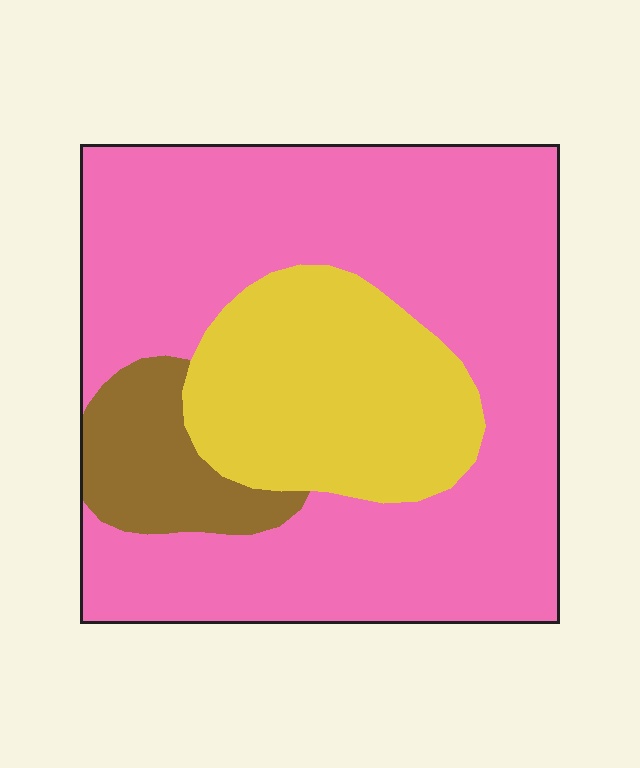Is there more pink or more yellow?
Pink.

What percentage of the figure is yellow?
Yellow takes up less than a quarter of the figure.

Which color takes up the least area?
Brown, at roughly 10%.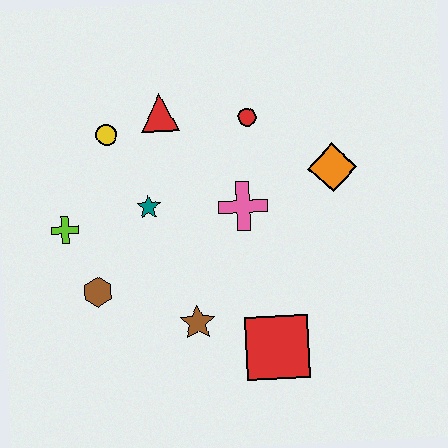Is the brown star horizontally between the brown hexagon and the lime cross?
No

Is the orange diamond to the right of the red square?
Yes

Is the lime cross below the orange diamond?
Yes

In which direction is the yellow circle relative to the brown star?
The yellow circle is above the brown star.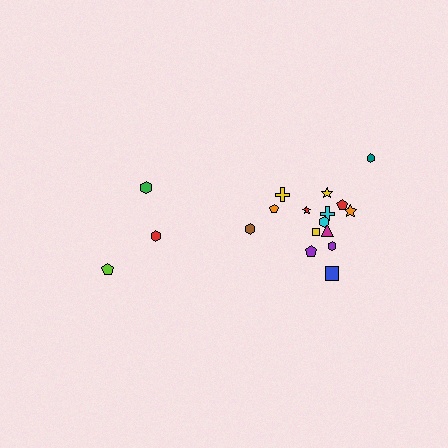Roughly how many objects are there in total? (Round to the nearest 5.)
Roughly 20 objects in total.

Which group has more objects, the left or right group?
The right group.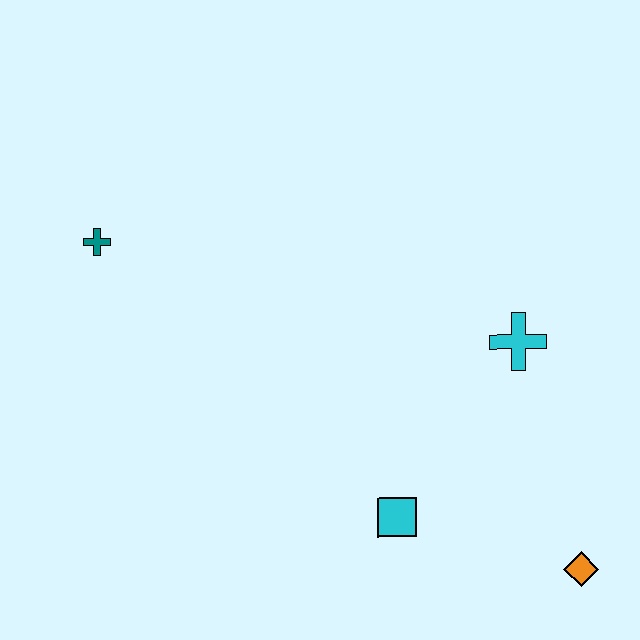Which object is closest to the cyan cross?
The cyan square is closest to the cyan cross.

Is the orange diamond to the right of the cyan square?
Yes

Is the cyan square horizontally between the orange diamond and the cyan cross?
No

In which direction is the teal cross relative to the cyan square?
The teal cross is to the left of the cyan square.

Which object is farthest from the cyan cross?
The teal cross is farthest from the cyan cross.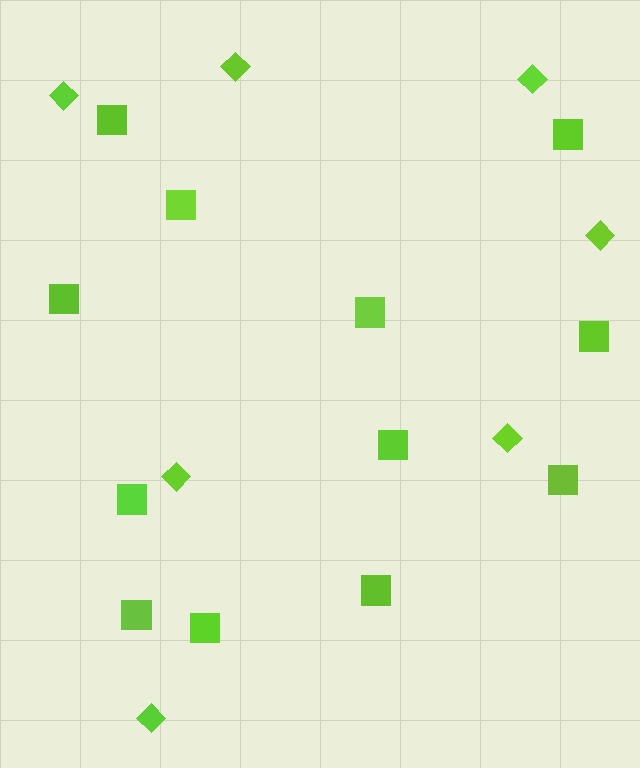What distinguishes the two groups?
There are 2 groups: one group of diamonds (7) and one group of squares (12).